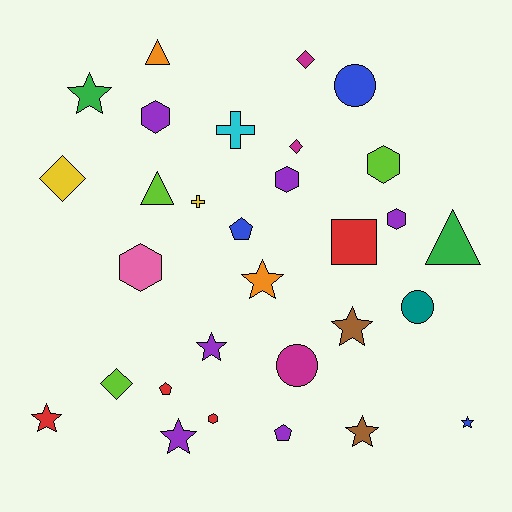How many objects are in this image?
There are 30 objects.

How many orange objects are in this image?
There are 2 orange objects.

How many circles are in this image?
There are 3 circles.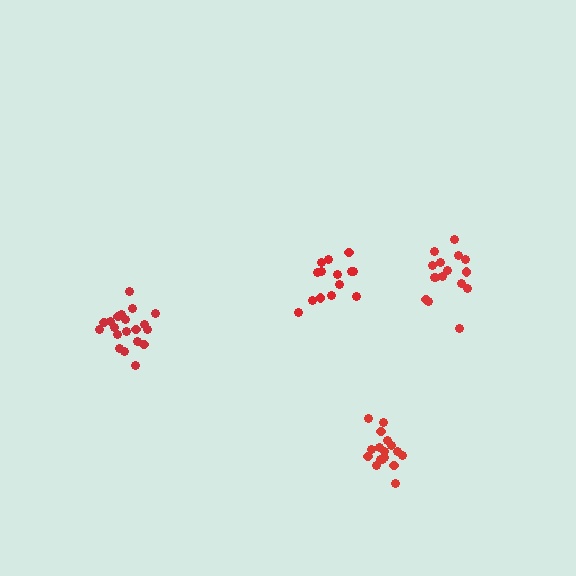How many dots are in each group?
Group 1: 17 dots, Group 2: 14 dots, Group 3: 20 dots, Group 4: 16 dots (67 total).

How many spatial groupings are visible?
There are 4 spatial groupings.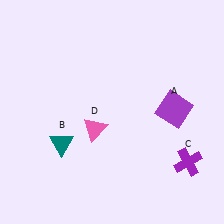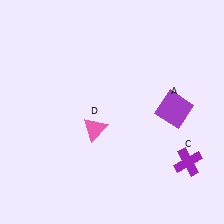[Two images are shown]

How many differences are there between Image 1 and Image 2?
There is 1 difference between the two images.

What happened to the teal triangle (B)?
The teal triangle (B) was removed in Image 2. It was in the bottom-left area of Image 1.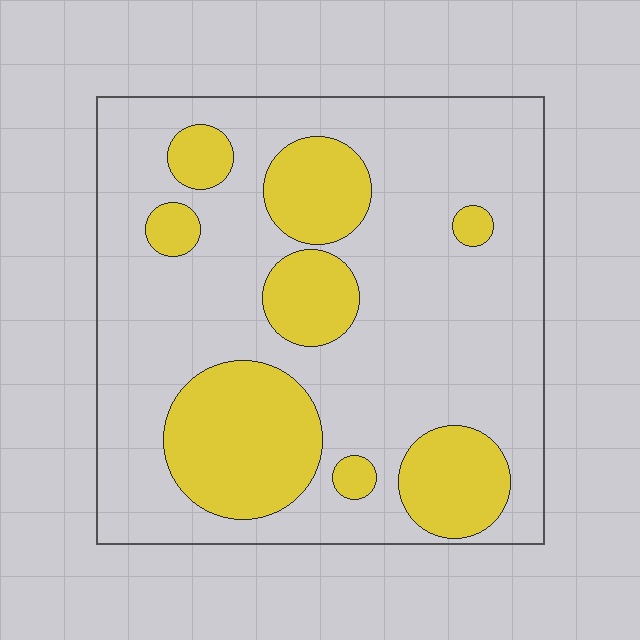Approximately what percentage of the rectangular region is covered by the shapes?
Approximately 30%.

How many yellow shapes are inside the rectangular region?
8.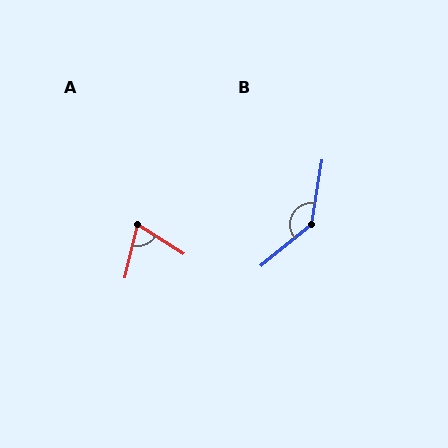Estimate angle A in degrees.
Approximately 70 degrees.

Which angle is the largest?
B, at approximately 139 degrees.